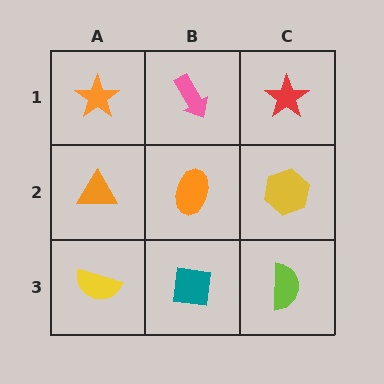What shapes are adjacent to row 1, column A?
An orange triangle (row 2, column A), a pink arrow (row 1, column B).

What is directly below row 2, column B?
A teal square.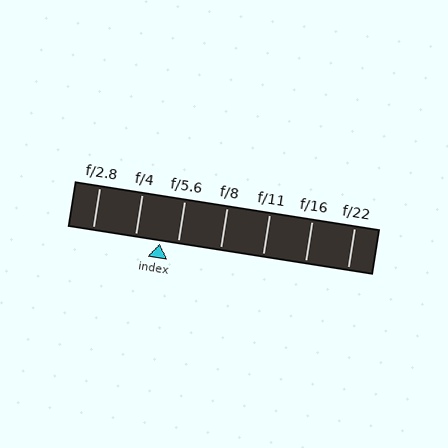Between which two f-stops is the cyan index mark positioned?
The index mark is between f/4 and f/5.6.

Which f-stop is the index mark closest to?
The index mark is closest to f/5.6.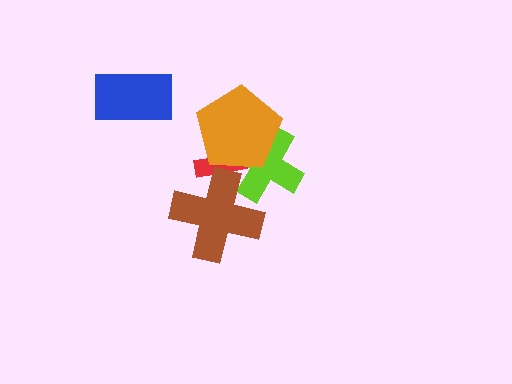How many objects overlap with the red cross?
3 objects overlap with the red cross.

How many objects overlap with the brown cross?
2 objects overlap with the brown cross.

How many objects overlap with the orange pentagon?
2 objects overlap with the orange pentagon.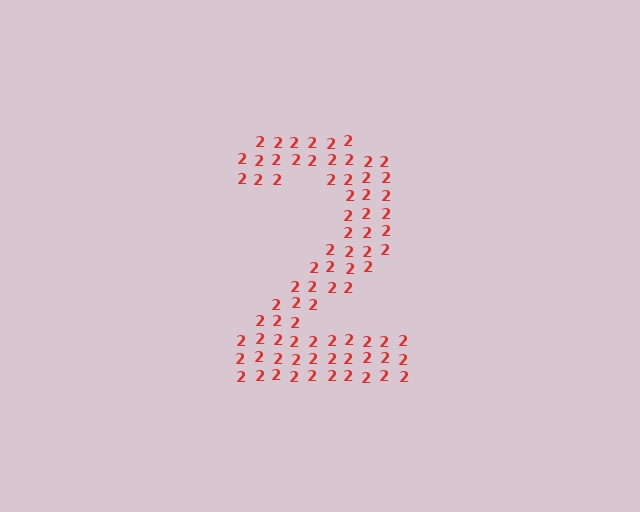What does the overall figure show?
The overall figure shows the digit 2.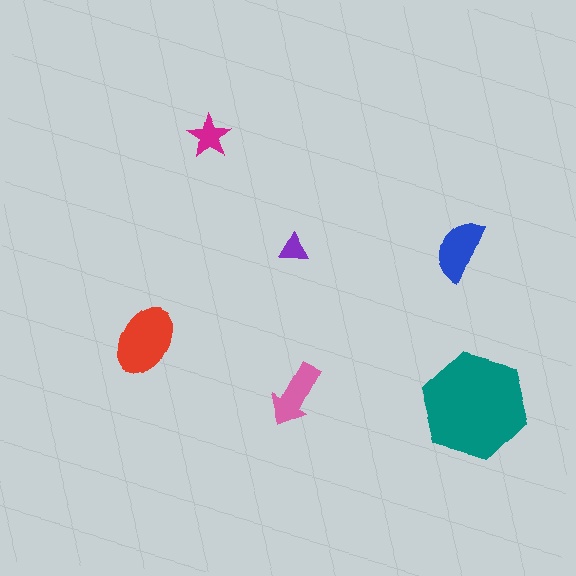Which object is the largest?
The teal hexagon.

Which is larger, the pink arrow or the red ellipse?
The red ellipse.